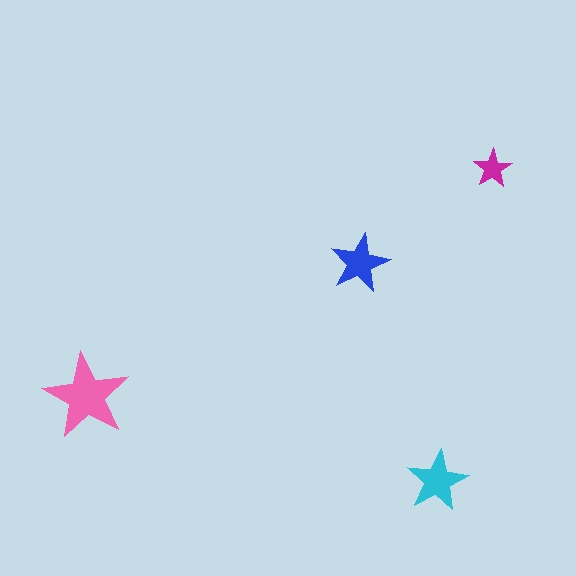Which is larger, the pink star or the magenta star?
The pink one.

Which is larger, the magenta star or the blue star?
The blue one.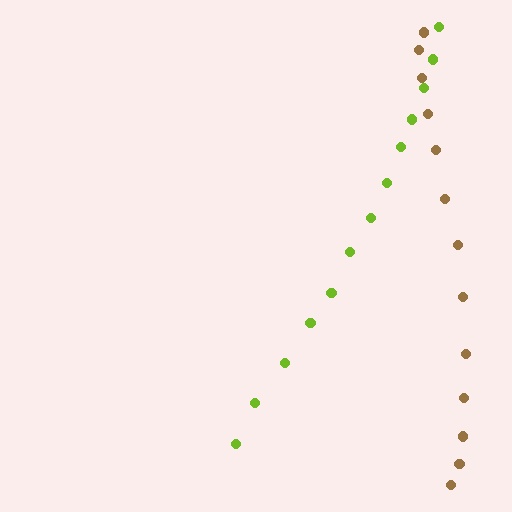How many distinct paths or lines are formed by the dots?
There are 2 distinct paths.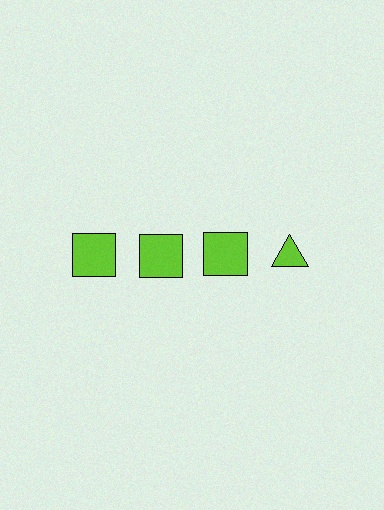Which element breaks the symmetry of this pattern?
The lime triangle in the top row, second from right column breaks the symmetry. All other shapes are lime squares.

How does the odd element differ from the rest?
It has a different shape: triangle instead of square.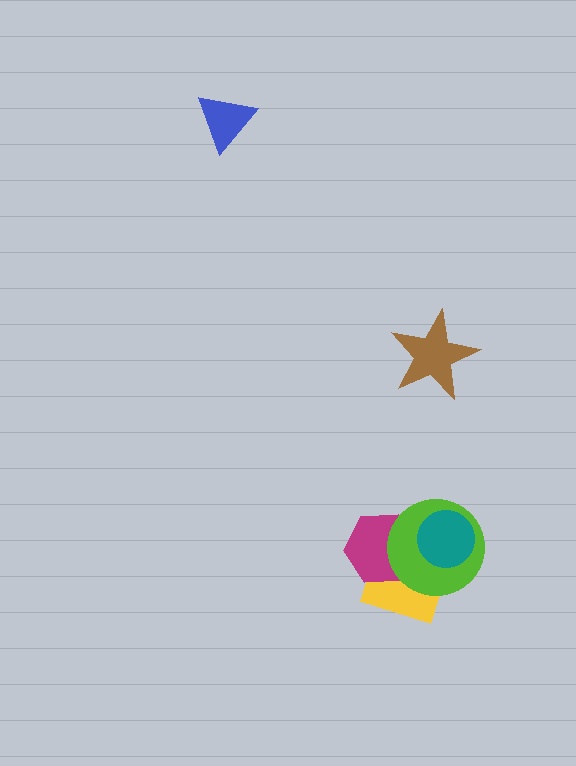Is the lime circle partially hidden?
Yes, it is partially covered by another shape.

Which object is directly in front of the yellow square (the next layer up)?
The magenta hexagon is directly in front of the yellow square.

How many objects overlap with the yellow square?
3 objects overlap with the yellow square.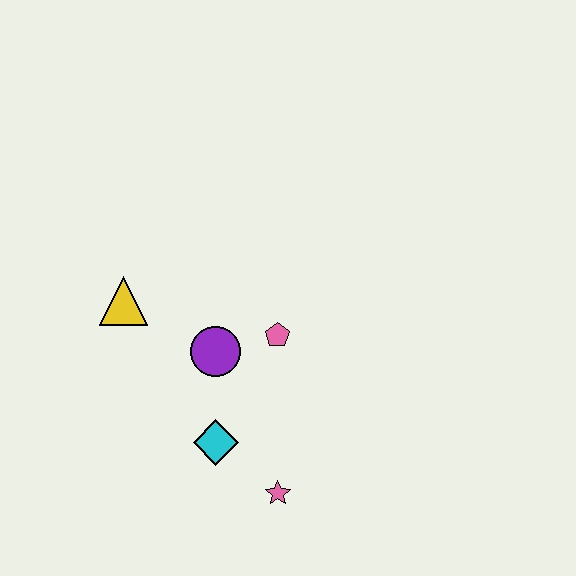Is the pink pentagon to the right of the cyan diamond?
Yes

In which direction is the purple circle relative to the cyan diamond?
The purple circle is above the cyan diamond.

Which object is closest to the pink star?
The cyan diamond is closest to the pink star.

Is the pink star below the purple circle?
Yes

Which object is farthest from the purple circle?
The pink star is farthest from the purple circle.